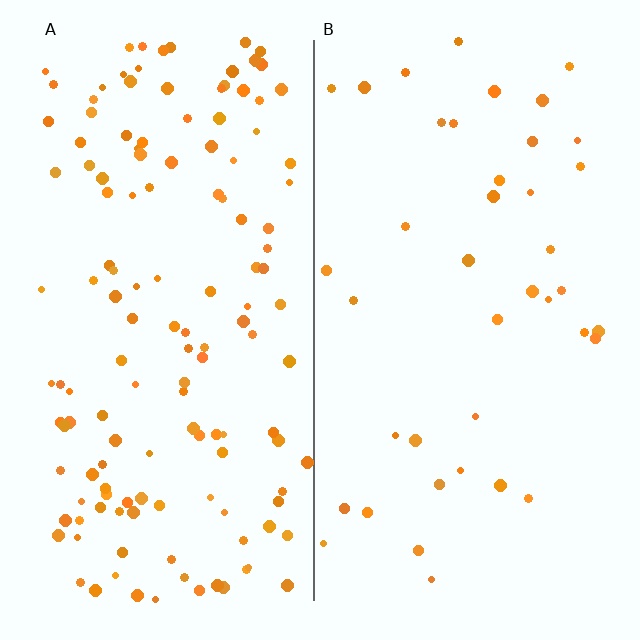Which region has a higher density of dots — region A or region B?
A (the left).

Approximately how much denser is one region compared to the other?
Approximately 3.5× — region A over region B.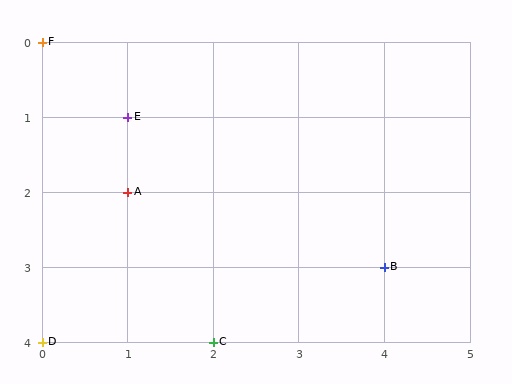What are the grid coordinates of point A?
Point A is at grid coordinates (1, 2).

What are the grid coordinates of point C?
Point C is at grid coordinates (2, 4).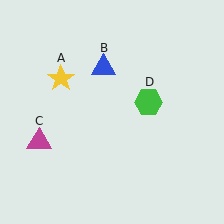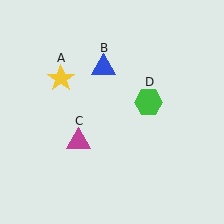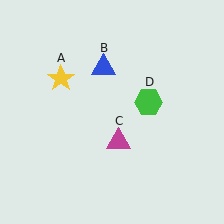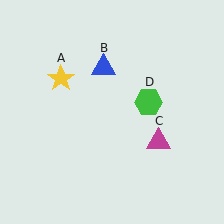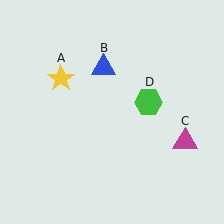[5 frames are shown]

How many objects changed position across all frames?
1 object changed position: magenta triangle (object C).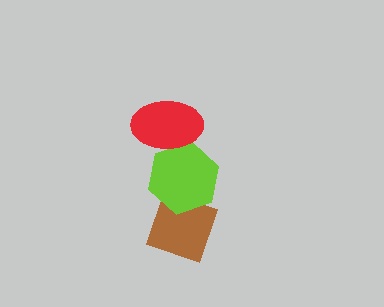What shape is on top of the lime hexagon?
The red ellipse is on top of the lime hexagon.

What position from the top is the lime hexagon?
The lime hexagon is 2nd from the top.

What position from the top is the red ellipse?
The red ellipse is 1st from the top.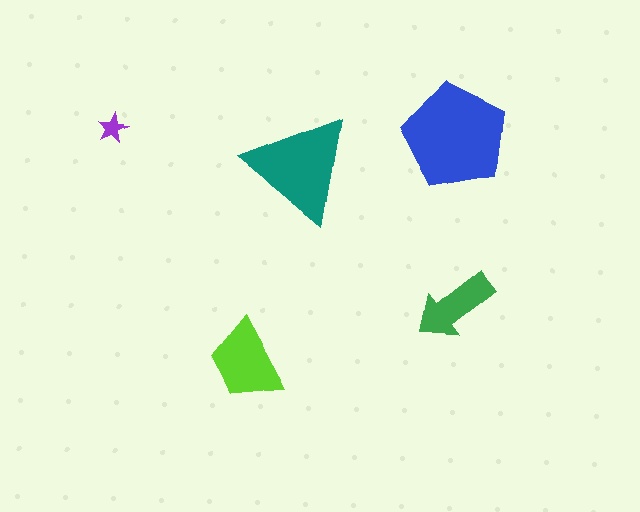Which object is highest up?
The blue pentagon is topmost.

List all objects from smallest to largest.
The purple star, the green arrow, the lime trapezoid, the teal triangle, the blue pentagon.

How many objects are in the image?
There are 5 objects in the image.